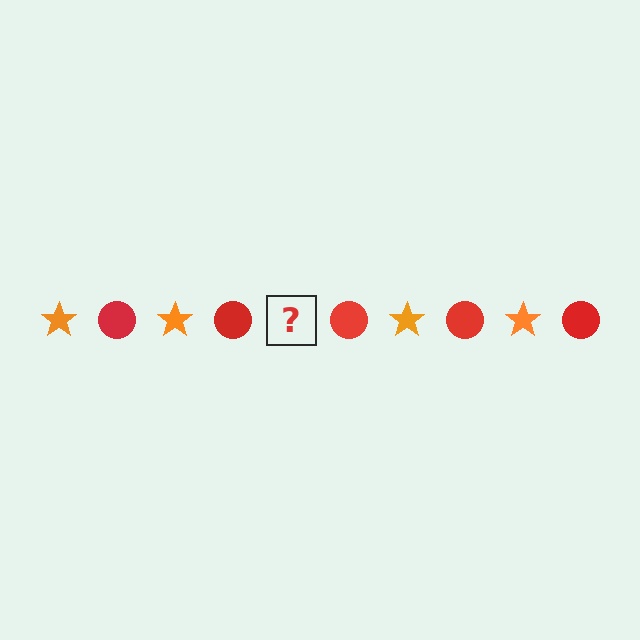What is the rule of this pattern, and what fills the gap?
The rule is that the pattern alternates between orange star and red circle. The gap should be filled with an orange star.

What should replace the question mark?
The question mark should be replaced with an orange star.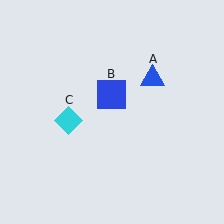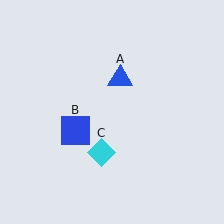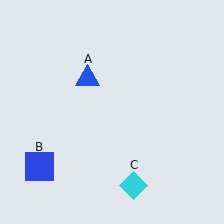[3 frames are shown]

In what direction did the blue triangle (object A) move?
The blue triangle (object A) moved left.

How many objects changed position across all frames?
3 objects changed position: blue triangle (object A), blue square (object B), cyan diamond (object C).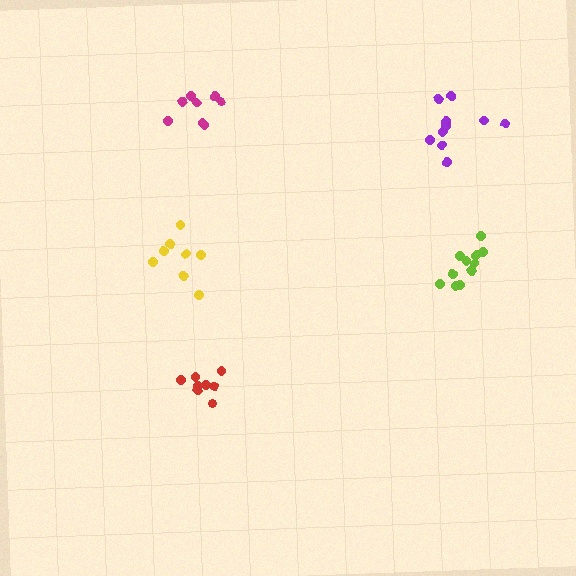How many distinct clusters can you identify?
There are 5 distinct clusters.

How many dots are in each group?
Group 1: 8 dots, Group 2: 8 dots, Group 3: 10 dots, Group 4: 8 dots, Group 5: 11 dots (45 total).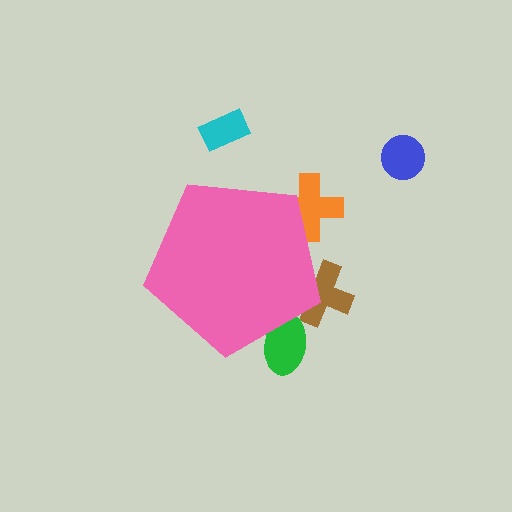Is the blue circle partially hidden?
No, the blue circle is fully visible.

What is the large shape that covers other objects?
A pink pentagon.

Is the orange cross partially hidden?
Yes, the orange cross is partially hidden behind the pink pentagon.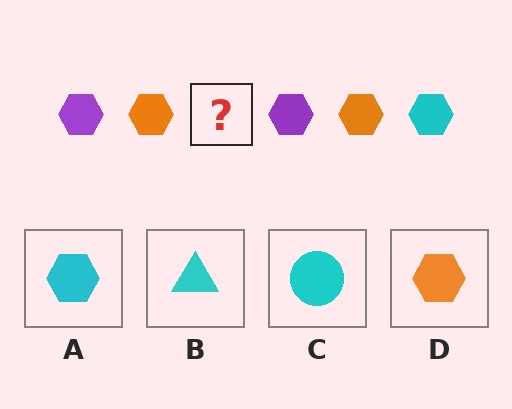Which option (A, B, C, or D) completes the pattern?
A.